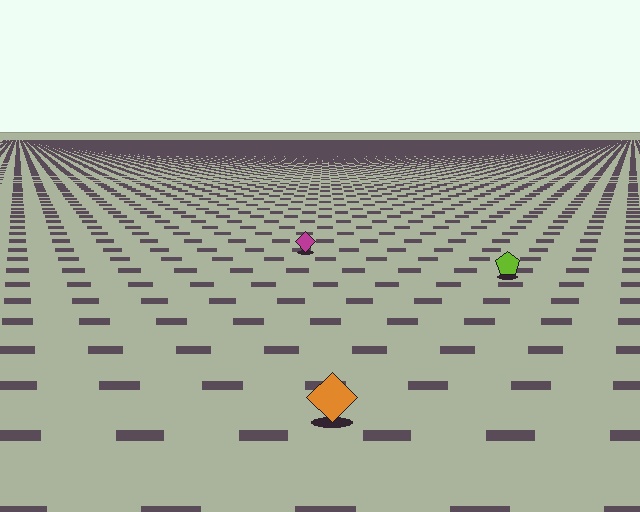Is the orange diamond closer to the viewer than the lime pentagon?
Yes. The orange diamond is closer — you can tell from the texture gradient: the ground texture is coarser near it.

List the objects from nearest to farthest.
From nearest to farthest: the orange diamond, the lime pentagon, the magenta diamond.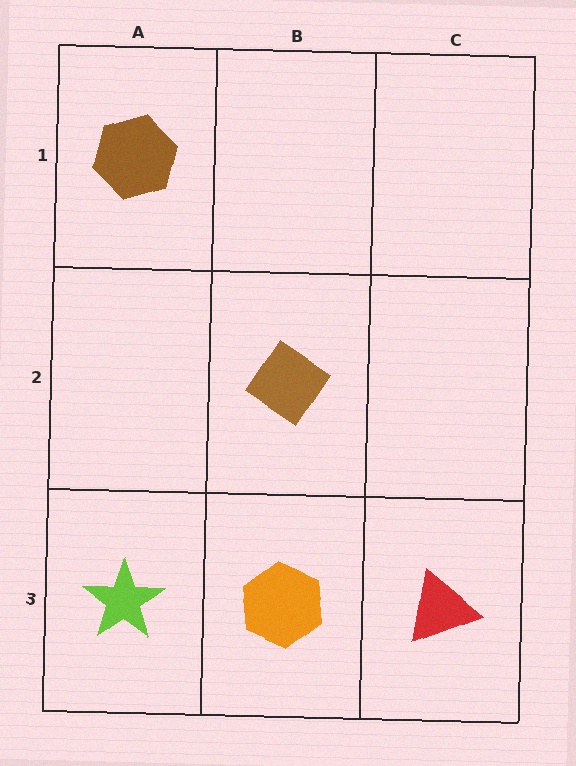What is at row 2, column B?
A brown diamond.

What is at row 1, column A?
A brown hexagon.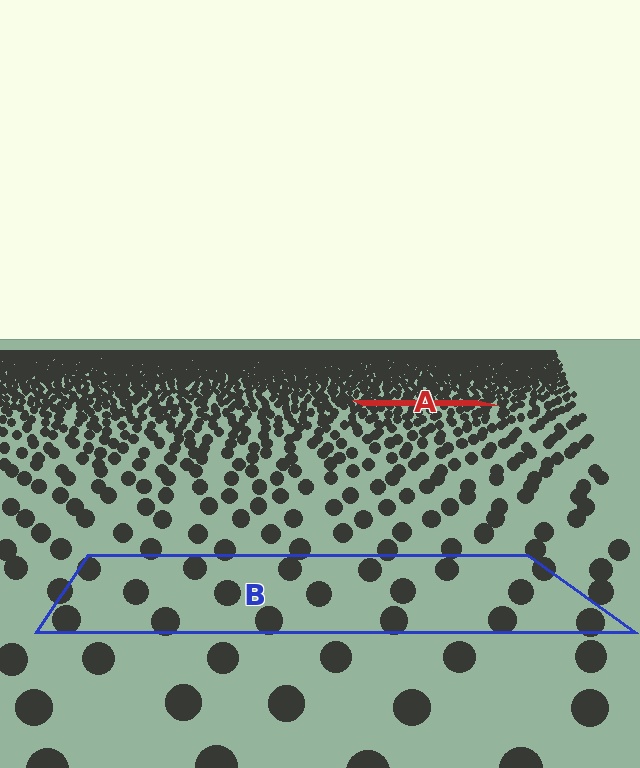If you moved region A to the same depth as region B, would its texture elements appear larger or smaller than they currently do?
They would appear larger. At a closer depth, the same texture elements are projected at a bigger on-screen size.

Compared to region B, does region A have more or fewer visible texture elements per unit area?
Region A has more texture elements per unit area — they are packed more densely because it is farther away.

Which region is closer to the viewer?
Region B is closer. The texture elements there are larger and more spread out.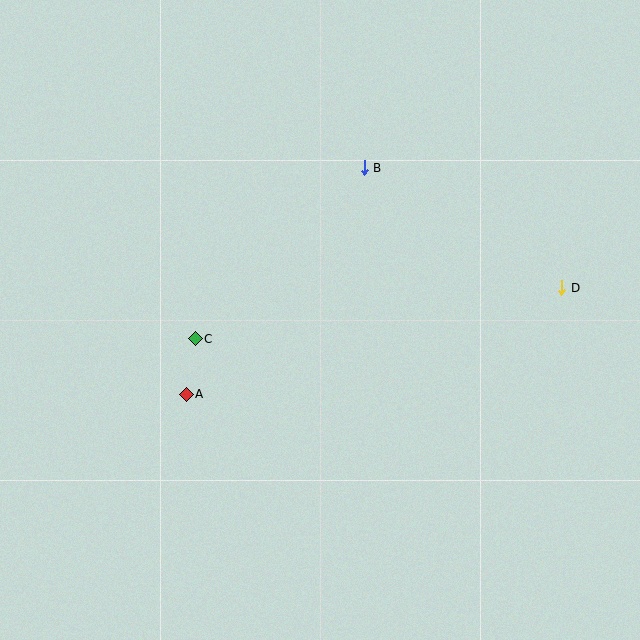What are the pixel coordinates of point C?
Point C is at (195, 339).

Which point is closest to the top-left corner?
Point C is closest to the top-left corner.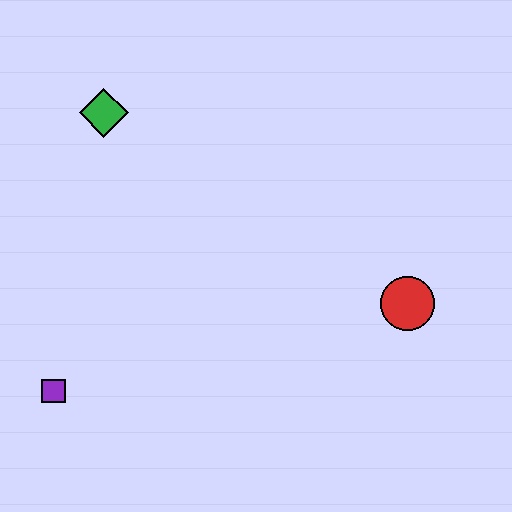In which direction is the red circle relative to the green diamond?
The red circle is to the right of the green diamond.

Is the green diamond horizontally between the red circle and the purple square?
Yes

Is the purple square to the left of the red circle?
Yes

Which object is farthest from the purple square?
The red circle is farthest from the purple square.